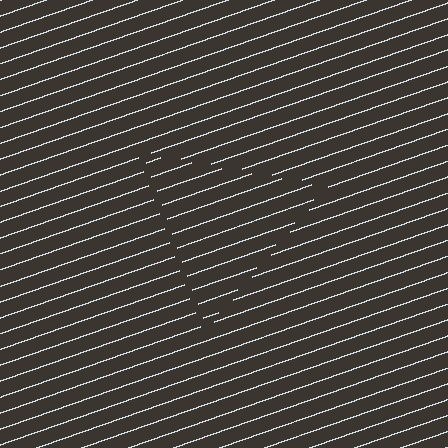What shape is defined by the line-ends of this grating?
An illusory triangle. The interior of the shape contains the same grating, shifted by half a period — the contour is defined by the phase discontinuity where line-ends from the inner and outer gratings abut.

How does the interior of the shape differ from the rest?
The interior of the shape contains the same grating, shifted by half a period — the contour is defined by the phase discontinuity where line-ends from the inner and outer gratings abut.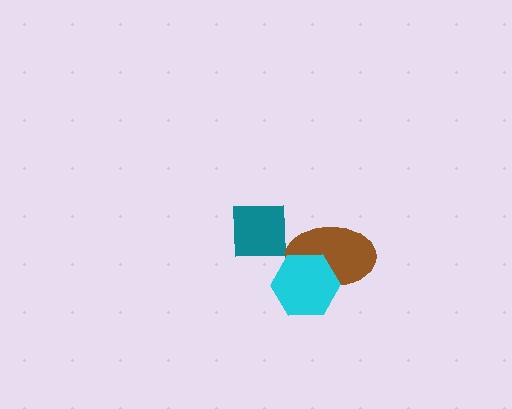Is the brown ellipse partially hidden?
Yes, it is partially covered by another shape.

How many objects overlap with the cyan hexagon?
1 object overlaps with the cyan hexagon.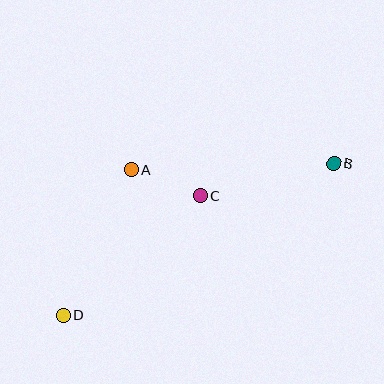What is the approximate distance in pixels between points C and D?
The distance between C and D is approximately 181 pixels.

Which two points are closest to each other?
Points A and C are closest to each other.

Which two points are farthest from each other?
Points B and D are farthest from each other.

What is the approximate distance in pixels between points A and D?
The distance between A and D is approximately 160 pixels.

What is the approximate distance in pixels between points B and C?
The distance between B and C is approximately 138 pixels.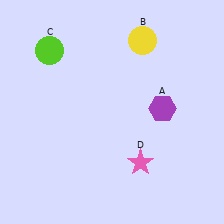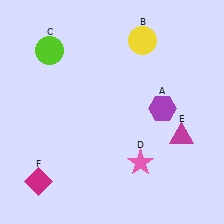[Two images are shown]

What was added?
A magenta triangle (E), a magenta diamond (F) were added in Image 2.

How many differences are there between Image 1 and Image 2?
There are 2 differences between the two images.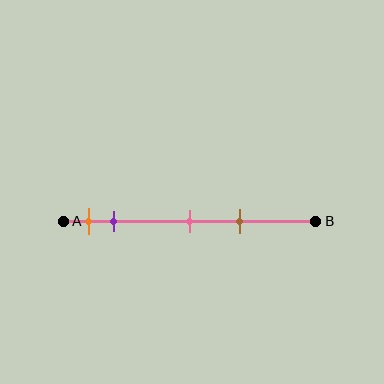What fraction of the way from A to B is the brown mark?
The brown mark is approximately 70% (0.7) of the way from A to B.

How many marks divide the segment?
There are 4 marks dividing the segment.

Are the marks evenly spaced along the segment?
No, the marks are not evenly spaced.